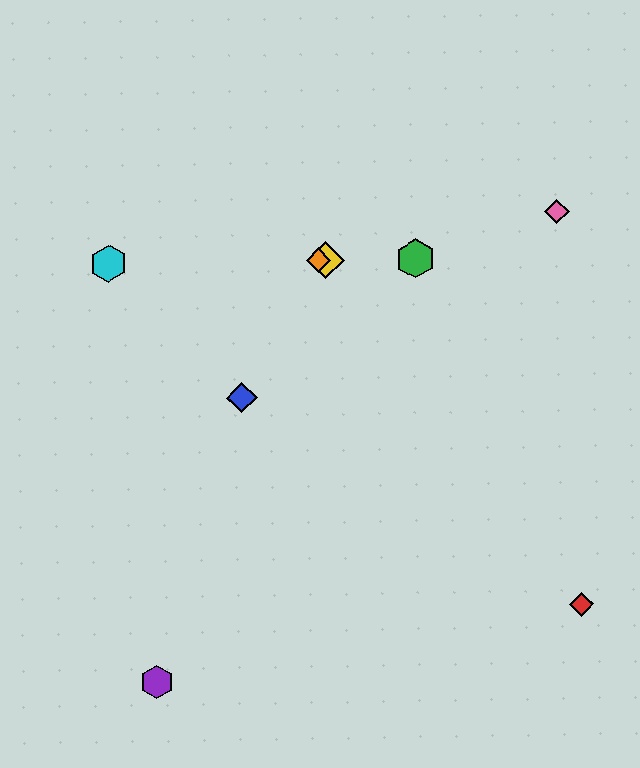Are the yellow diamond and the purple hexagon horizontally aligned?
No, the yellow diamond is at y≈260 and the purple hexagon is at y≈682.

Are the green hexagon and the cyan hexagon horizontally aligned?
Yes, both are at y≈258.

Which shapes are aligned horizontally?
The green hexagon, the yellow diamond, the orange diamond, the cyan hexagon are aligned horizontally.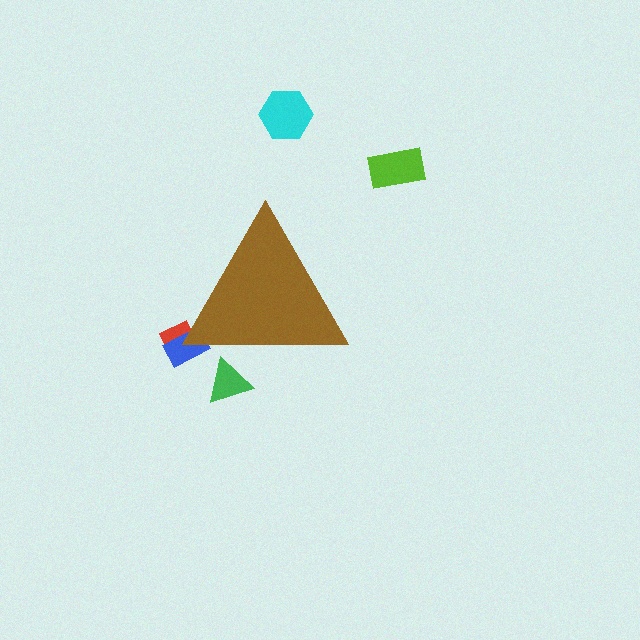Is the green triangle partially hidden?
Yes, the green triangle is partially hidden behind the brown triangle.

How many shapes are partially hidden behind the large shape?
3 shapes are partially hidden.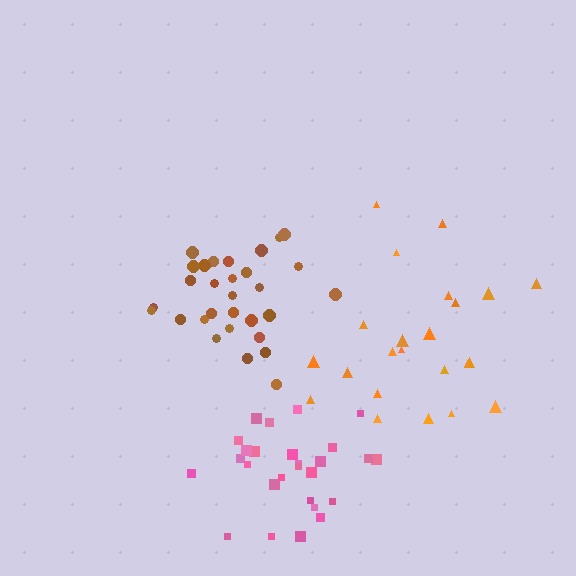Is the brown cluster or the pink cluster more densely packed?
Brown.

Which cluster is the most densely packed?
Brown.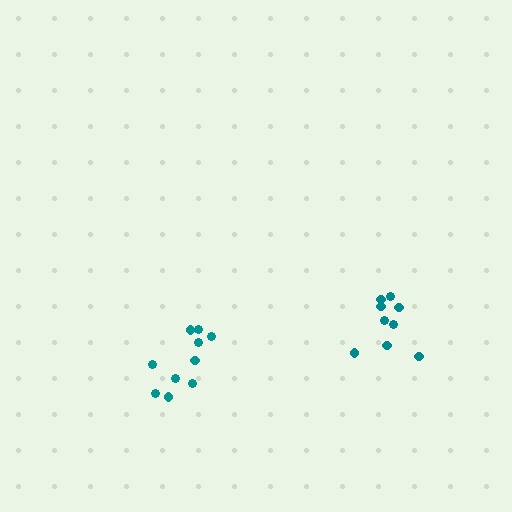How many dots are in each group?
Group 1: 9 dots, Group 2: 10 dots (19 total).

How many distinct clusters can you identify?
There are 2 distinct clusters.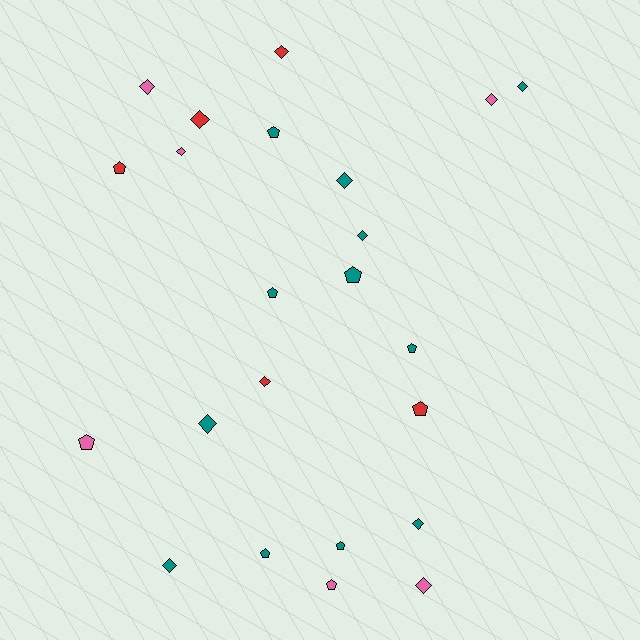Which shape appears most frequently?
Diamond, with 13 objects.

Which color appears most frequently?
Teal, with 12 objects.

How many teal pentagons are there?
There are 6 teal pentagons.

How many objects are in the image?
There are 23 objects.